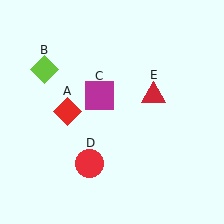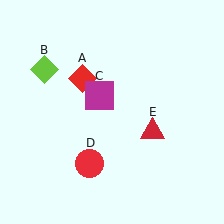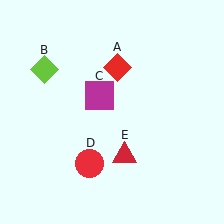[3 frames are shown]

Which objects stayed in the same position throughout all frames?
Lime diamond (object B) and magenta square (object C) and red circle (object D) remained stationary.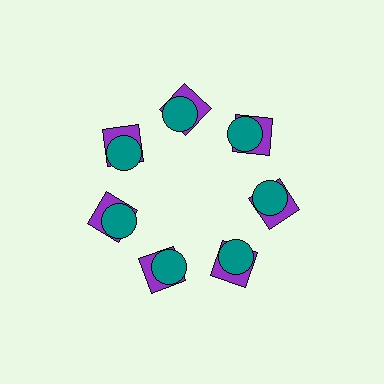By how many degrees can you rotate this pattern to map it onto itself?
The pattern maps onto itself every 51 degrees of rotation.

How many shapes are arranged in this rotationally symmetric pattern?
There are 14 shapes, arranged in 7 groups of 2.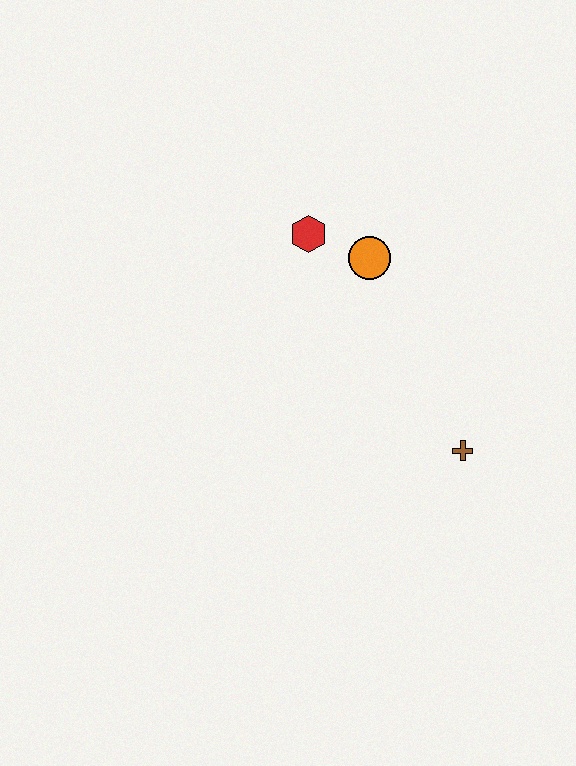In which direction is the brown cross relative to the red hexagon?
The brown cross is below the red hexagon.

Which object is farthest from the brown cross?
The red hexagon is farthest from the brown cross.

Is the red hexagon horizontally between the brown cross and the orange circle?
No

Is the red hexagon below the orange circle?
No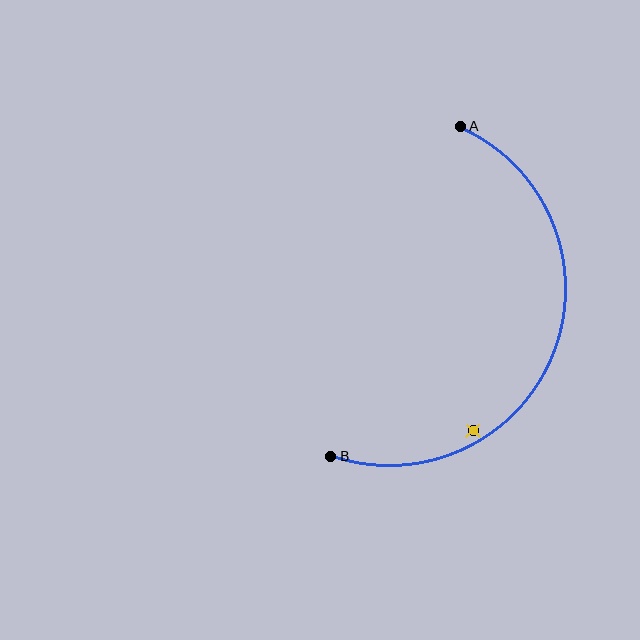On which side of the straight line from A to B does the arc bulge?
The arc bulges to the right of the straight line connecting A and B.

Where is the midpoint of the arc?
The arc midpoint is the point on the curve farthest from the straight line joining A and B. It sits to the right of that line.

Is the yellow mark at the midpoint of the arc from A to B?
No — the yellow mark does not lie on the arc at all. It sits slightly inside the curve.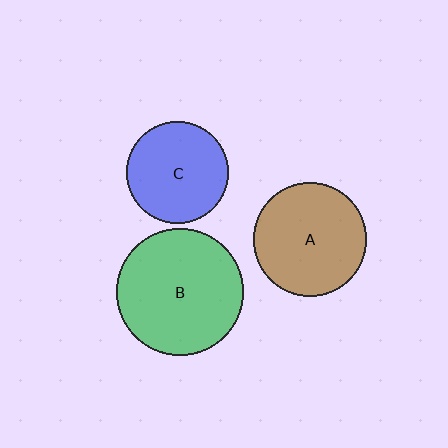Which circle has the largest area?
Circle B (green).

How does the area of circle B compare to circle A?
Approximately 1.2 times.